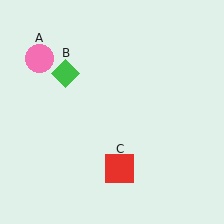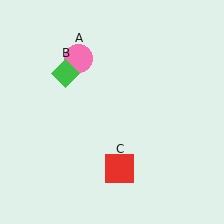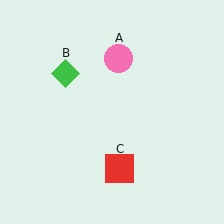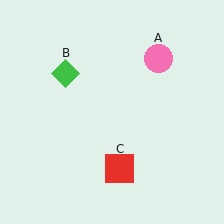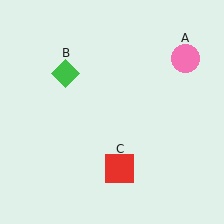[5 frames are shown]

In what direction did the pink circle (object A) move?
The pink circle (object A) moved right.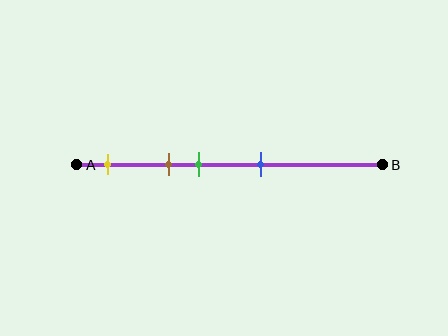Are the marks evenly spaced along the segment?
No, the marks are not evenly spaced.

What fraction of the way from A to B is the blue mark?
The blue mark is approximately 60% (0.6) of the way from A to B.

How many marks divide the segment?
There are 4 marks dividing the segment.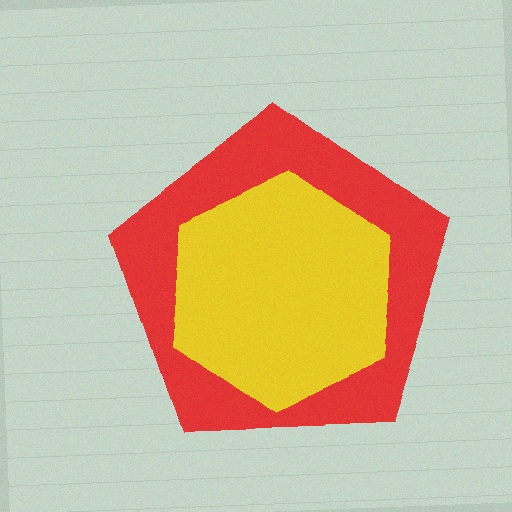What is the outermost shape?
The red pentagon.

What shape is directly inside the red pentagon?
The yellow hexagon.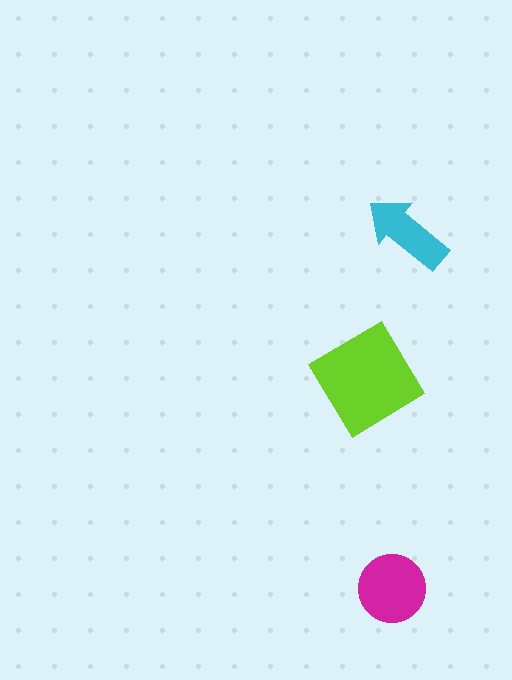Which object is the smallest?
The cyan arrow.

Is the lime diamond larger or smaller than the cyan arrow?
Larger.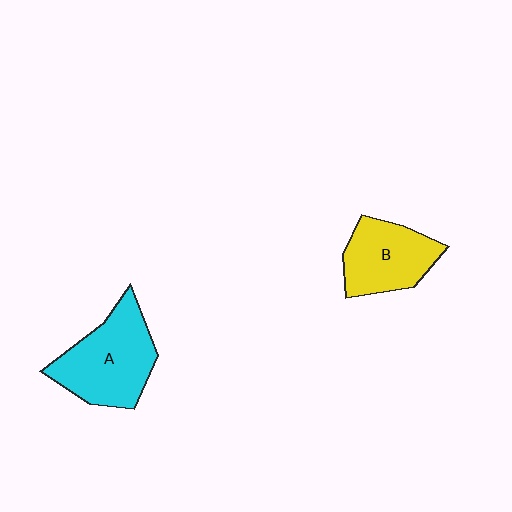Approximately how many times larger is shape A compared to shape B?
Approximately 1.3 times.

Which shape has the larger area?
Shape A (cyan).